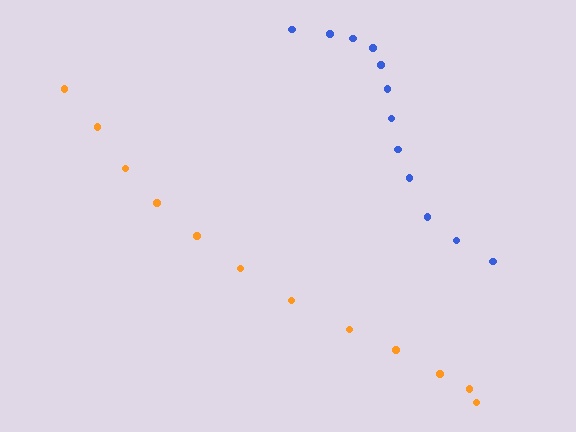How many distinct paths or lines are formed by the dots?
There are 2 distinct paths.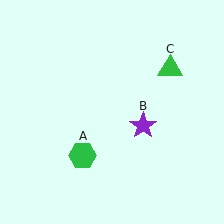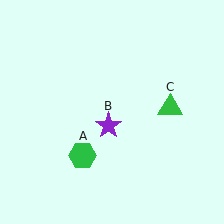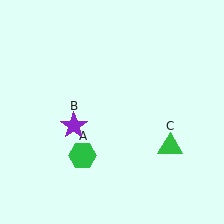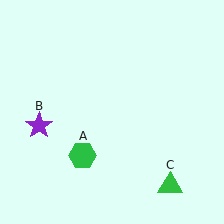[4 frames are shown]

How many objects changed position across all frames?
2 objects changed position: purple star (object B), green triangle (object C).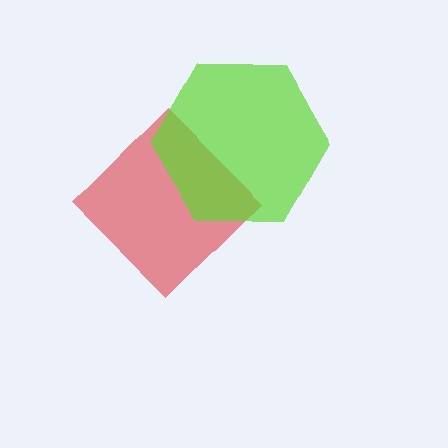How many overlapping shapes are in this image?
There are 2 overlapping shapes in the image.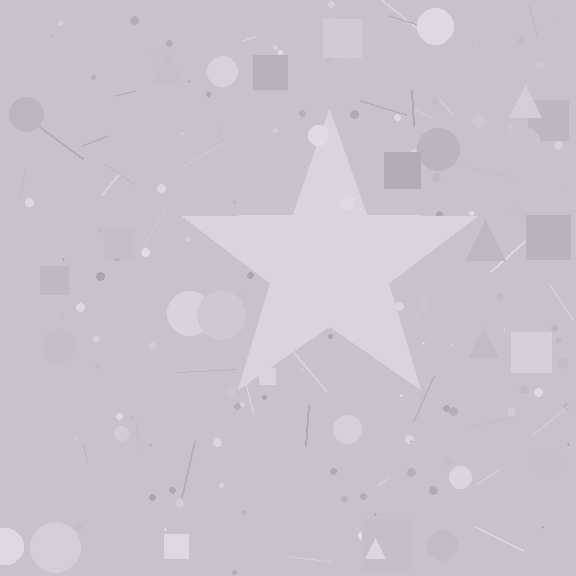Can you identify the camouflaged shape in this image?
The camouflaged shape is a star.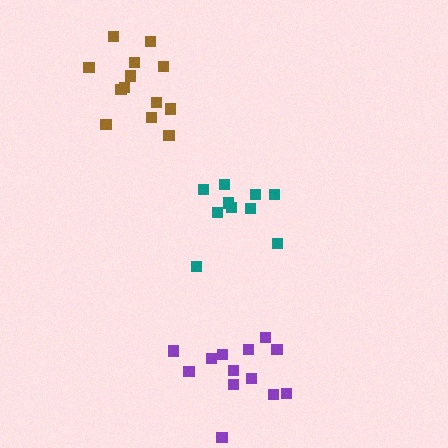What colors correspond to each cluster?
The clusters are colored: brown, teal, purple.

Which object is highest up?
The brown cluster is topmost.